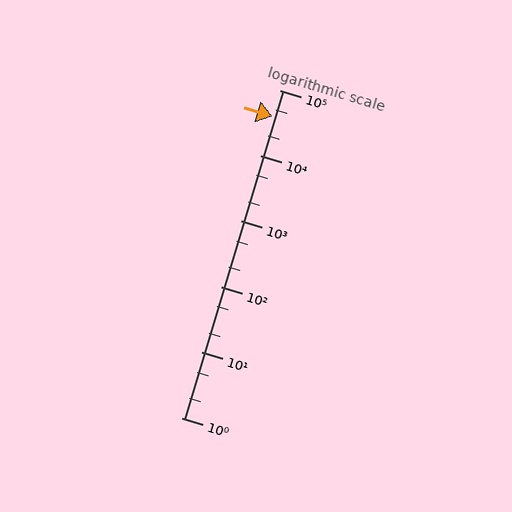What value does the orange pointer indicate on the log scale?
The pointer indicates approximately 39000.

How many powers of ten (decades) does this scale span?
The scale spans 5 decades, from 1 to 100000.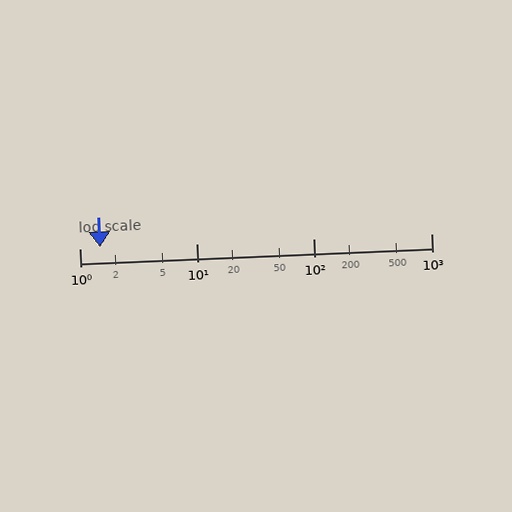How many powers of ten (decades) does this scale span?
The scale spans 3 decades, from 1 to 1000.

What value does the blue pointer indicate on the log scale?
The pointer indicates approximately 1.5.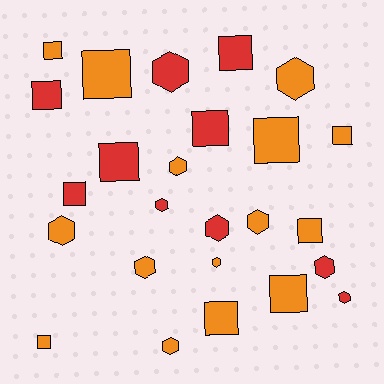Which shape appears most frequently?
Square, with 13 objects.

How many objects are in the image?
There are 25 objects.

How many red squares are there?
There are 5 red squares.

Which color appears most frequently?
Orange, with 15 objects.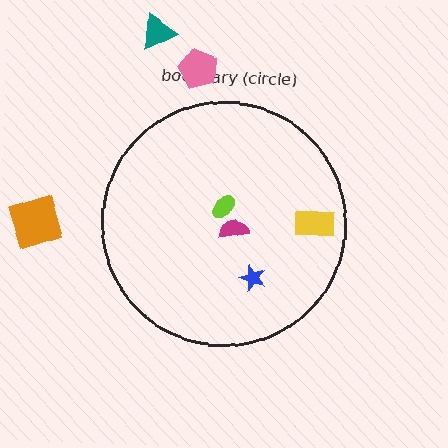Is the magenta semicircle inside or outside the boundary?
Inside.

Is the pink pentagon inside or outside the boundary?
Outside.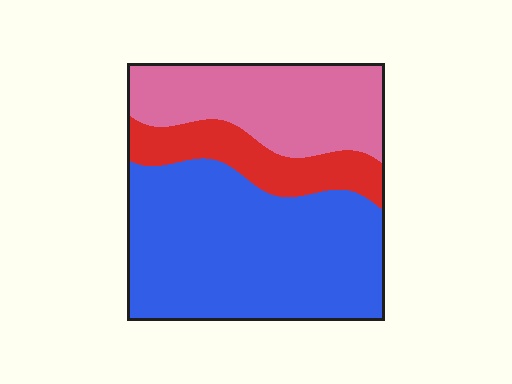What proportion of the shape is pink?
Pink takes up about one third (1/3) of the shape.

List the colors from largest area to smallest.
From largest to smallest: blue, pink, red.